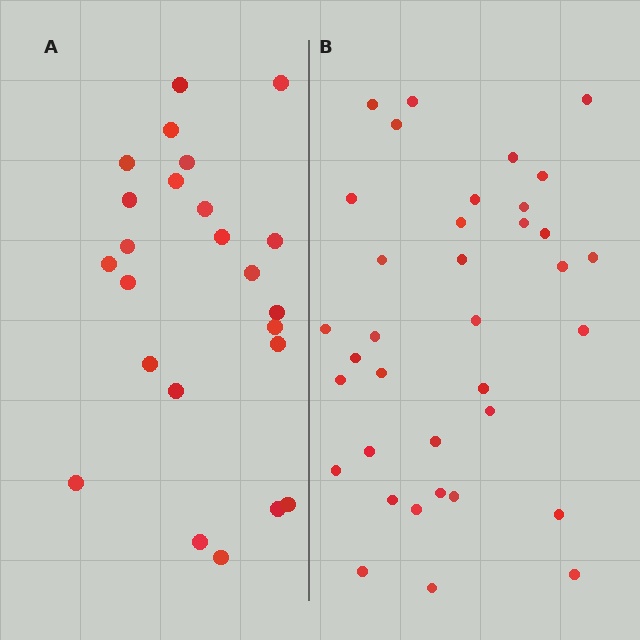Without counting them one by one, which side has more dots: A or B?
Region B (the right region) has more dots.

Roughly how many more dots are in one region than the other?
Region B has roughly 12 or so more dots than region A.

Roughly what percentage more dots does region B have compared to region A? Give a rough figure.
About 50% more.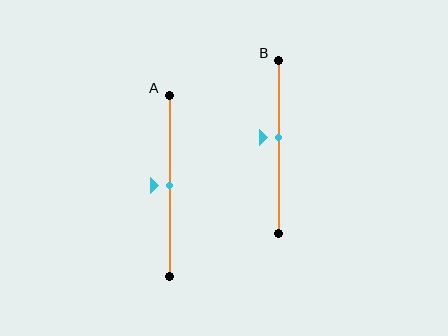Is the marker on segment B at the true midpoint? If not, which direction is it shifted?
No, the marker on segment B is shifted upward by about 6% of the segment length.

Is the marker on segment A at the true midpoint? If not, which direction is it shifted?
Yes, the marker on segment A is at the true midpoint.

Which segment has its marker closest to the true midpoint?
Segment A has its marker closest to the true midpoint.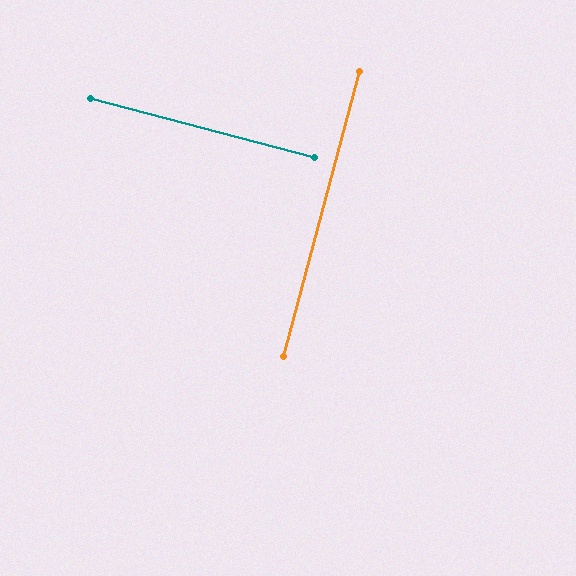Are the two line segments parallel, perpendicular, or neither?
Perpendicular — they meet at approximately 90°.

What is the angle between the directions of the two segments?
Approximately 90 degrees.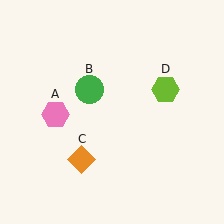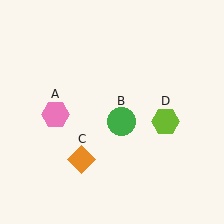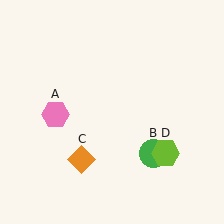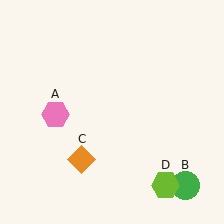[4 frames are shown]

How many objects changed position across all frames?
2 objects changed position: green circle (object B), lime hexagon (object D).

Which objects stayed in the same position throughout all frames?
Pink hexagon (object A) and orange diamond (object C) remained stationary.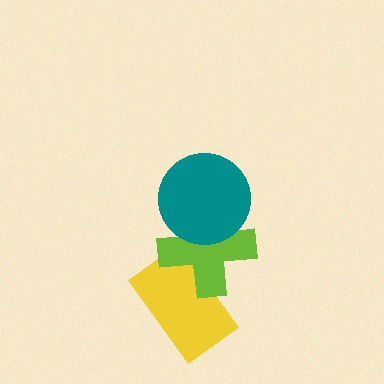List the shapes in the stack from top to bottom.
From top to bottom: the teal circle, the lime cross, the yellow rectangle.